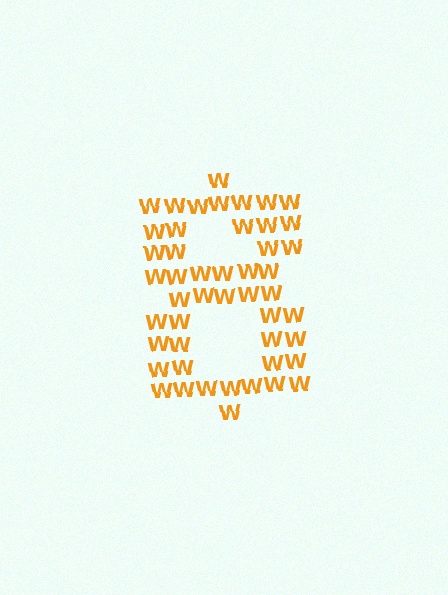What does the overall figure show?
The overall figure shows the digit 8.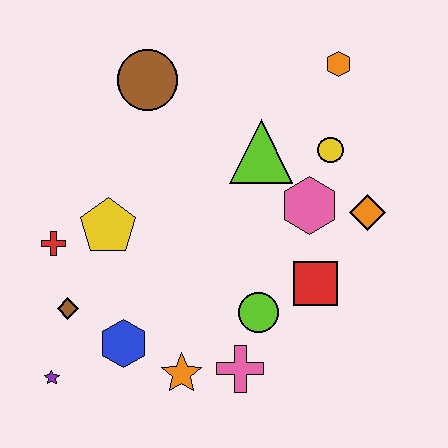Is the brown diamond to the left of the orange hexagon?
Yes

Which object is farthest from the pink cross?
The orange hexagon is farthest from the pink cross.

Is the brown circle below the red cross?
No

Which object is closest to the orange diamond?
The pink hexagon is closest to the orange diamond.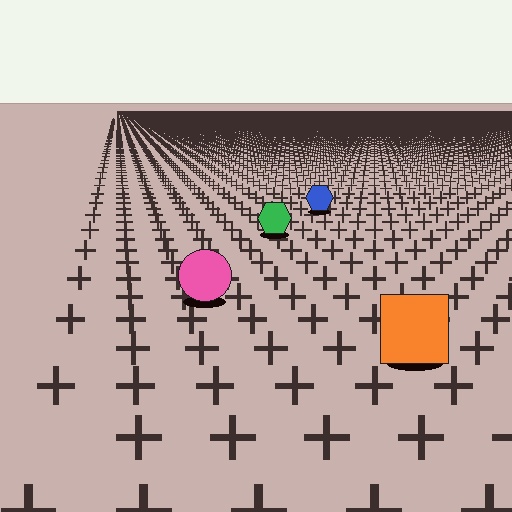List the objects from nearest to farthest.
From nearest to farthest: the orange square, the pink circle, the green hexagon, the blue hexagon.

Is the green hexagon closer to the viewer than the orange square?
No. The orange square is closer — you can tell from the texture gradient: the ground texture is coarser near it.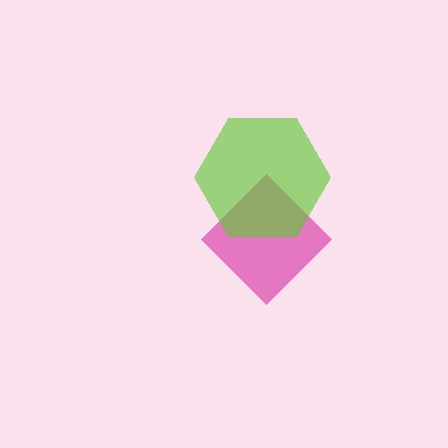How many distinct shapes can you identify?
There are 2 distinct shapes: a magenta diamond, a lime hexagon.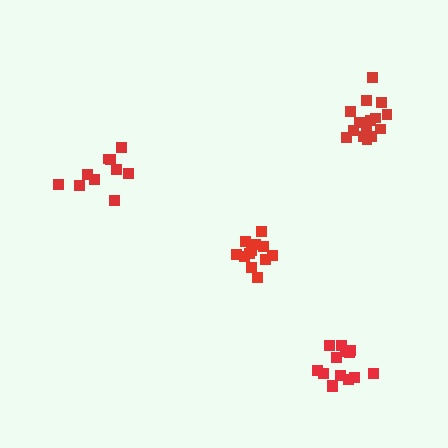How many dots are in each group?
Group 1: 15 dots, Group 2: 10 dots, Group 3: 12 dots, Group 4: 14 dots (51 total).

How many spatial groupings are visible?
There are 4 spatial groupings.